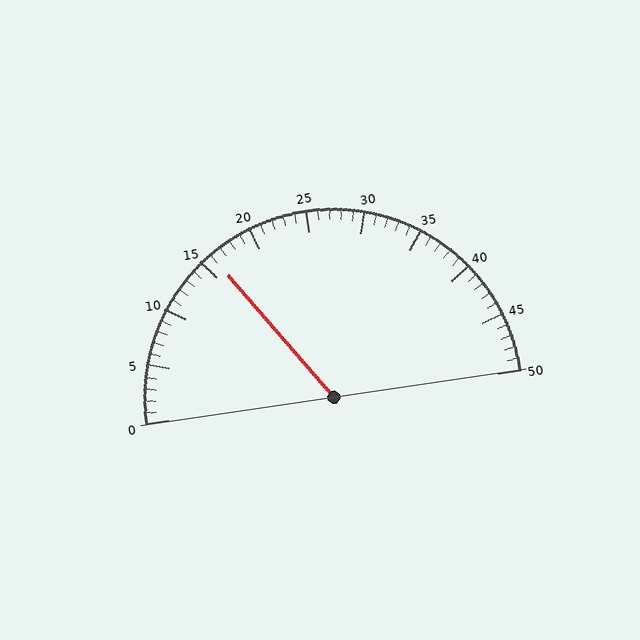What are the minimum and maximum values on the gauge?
The gauge ranges from 0 to 50.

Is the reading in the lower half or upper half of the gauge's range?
The reading is in the lower half of the range (0 to 50).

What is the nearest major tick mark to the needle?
The nearest major tick mark is 15.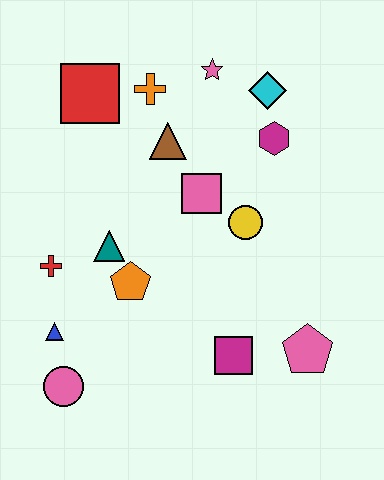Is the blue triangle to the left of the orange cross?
Yes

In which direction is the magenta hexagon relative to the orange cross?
The magenta hexagon is to the right of the orange cross.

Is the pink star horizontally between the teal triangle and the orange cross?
No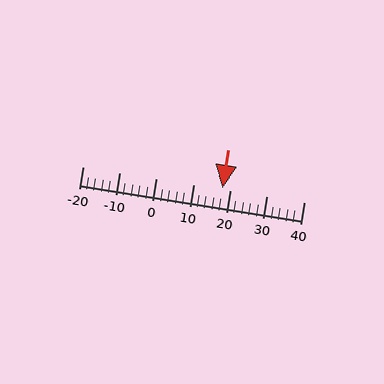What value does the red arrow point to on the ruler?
The red arrow points to approximately 18.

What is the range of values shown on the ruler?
The ruler shows values from -20 to 40.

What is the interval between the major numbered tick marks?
The major tick marks are spaced 10 units apart.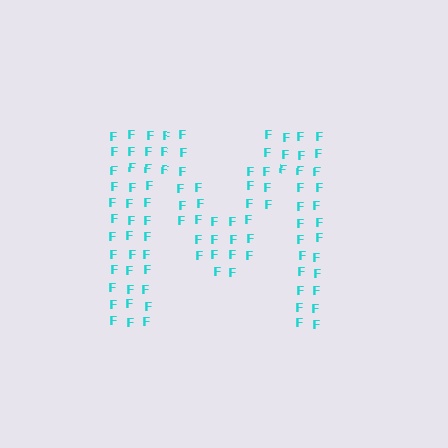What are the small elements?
The small elements are letter F's.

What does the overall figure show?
The overall figure shows the letter M.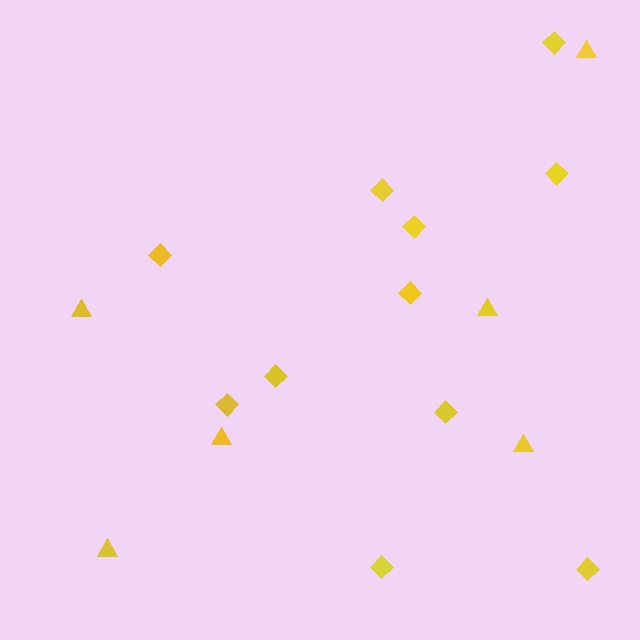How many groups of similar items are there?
There are 2 groups: one group of triangles (6) and one group of diamonds (11).